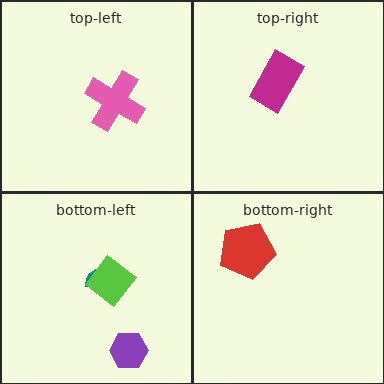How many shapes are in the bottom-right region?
1.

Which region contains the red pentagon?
The bottom-right region.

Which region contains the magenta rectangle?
The top-right region.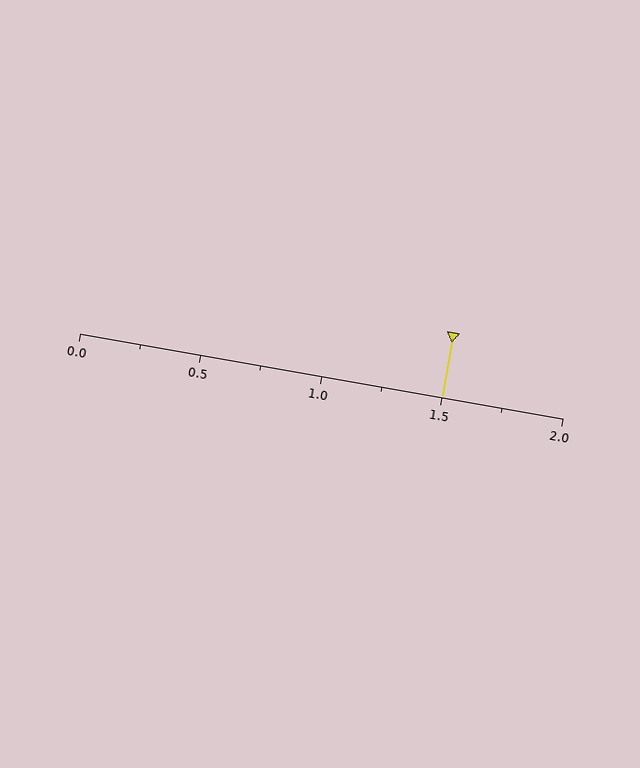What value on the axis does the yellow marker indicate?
The marker indicates approximately 1.5.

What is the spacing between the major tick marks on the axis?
The major ticks are spaced 0.5 apart.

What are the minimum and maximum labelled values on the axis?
The axis runs from 0.0 to 2.0.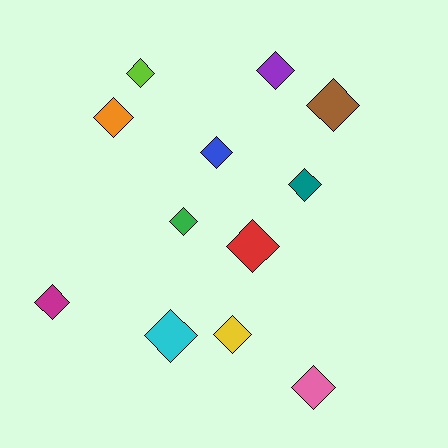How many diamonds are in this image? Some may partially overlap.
There are 12 diamonds.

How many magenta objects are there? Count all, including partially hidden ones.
There is 1 magenta object.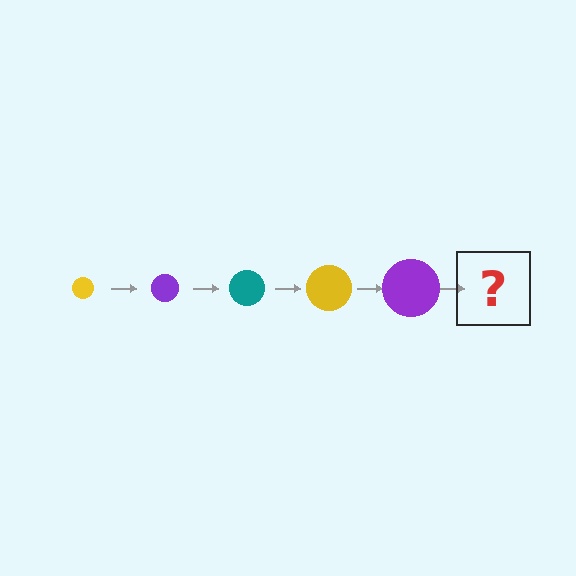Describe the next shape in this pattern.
It should be a teal circle, larger than the previous one.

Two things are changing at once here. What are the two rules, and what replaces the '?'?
The two rules are that the circle grows larger each step and the color cycles through yellow, purple, and teal. The '?' should be a teal circle, larger than the previous one.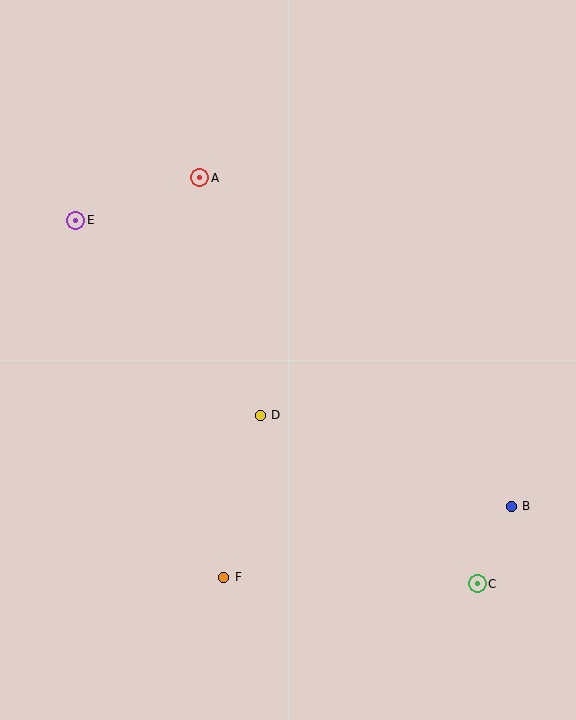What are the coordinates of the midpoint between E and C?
The midpoint between E and C is at (277, 402).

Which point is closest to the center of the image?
Point D at (260, 415) is closest to the center.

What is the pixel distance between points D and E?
The distance between D and E is 268 pixels.